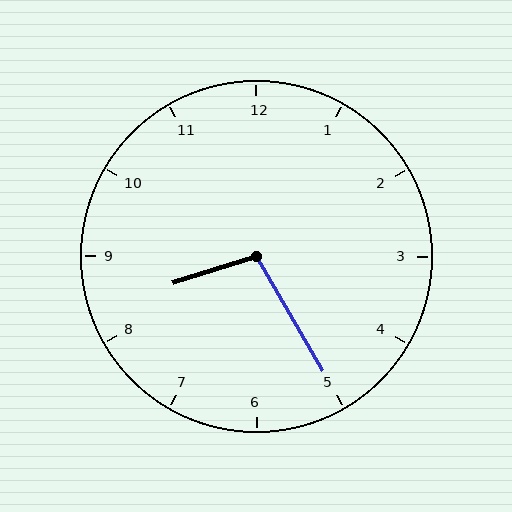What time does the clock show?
8:25.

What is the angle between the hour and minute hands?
Approximately 102 degrees.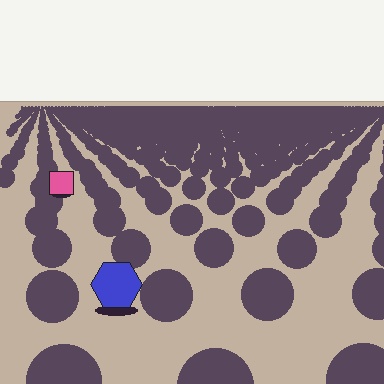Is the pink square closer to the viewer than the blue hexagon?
No. The blue hexagon is closer — you can tell from the texture gradient: the ground texture is coarser near it.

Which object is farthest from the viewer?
The pink square is farthest from the viewer. It appears smaller and the ground texture around it is denser.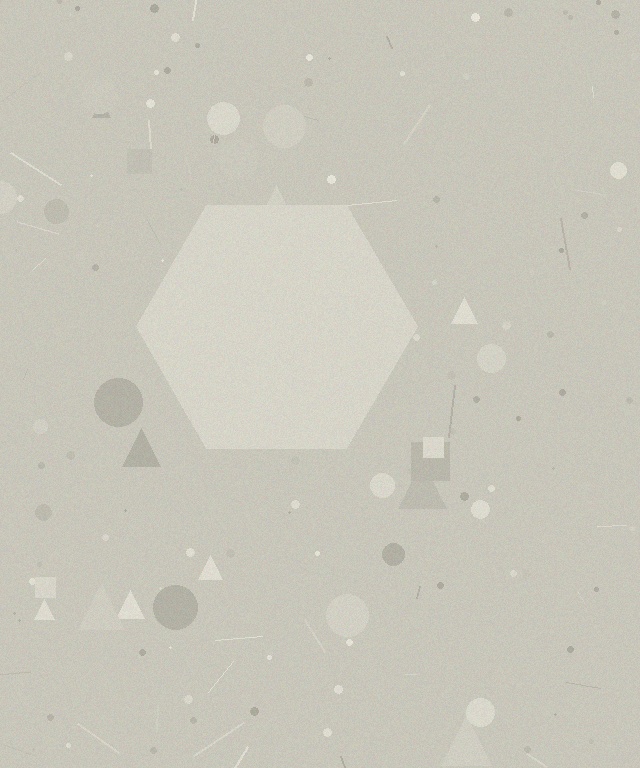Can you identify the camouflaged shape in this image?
The camouflaged shape is a hexagon.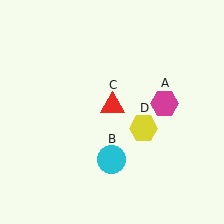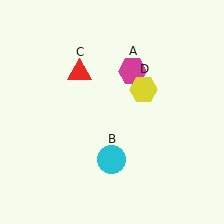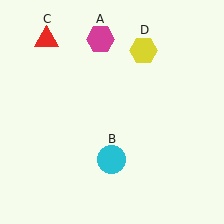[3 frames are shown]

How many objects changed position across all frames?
3 objects changed position: magenta hexagon (object A), red triangle (object C), yellow hexagon (object D).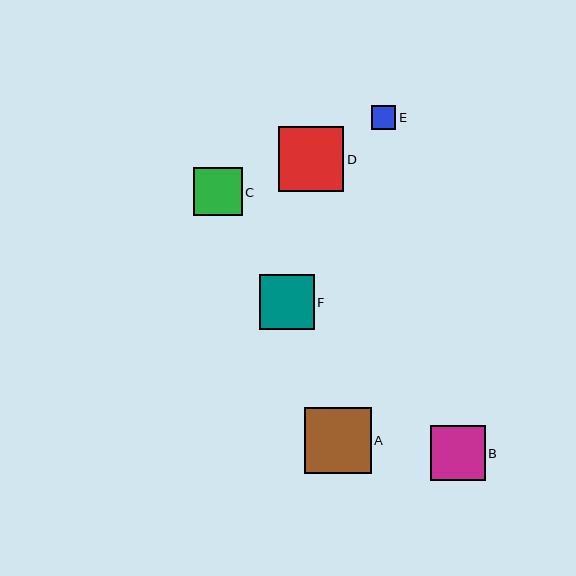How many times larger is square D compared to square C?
Square D is approximately 1.4 times the size of square C.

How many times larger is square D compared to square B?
Square D is approximately 1.2 times the size of square B.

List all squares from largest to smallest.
From largest to smallest: A, D, B, F, C, E.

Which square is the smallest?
Square E is the smallest with a size of approximately 24 pixels.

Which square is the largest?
Square A is the largest with a size of approximately 66 pixels.